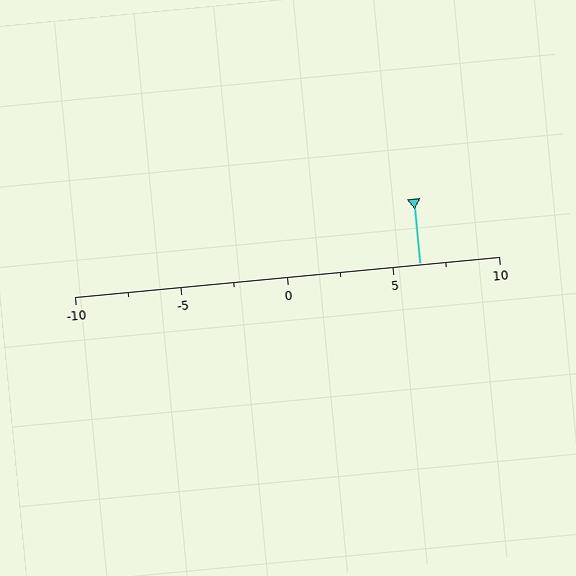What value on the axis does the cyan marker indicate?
The marker indicates approximately 6.2.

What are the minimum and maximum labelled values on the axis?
The axis runs from -10 to 10.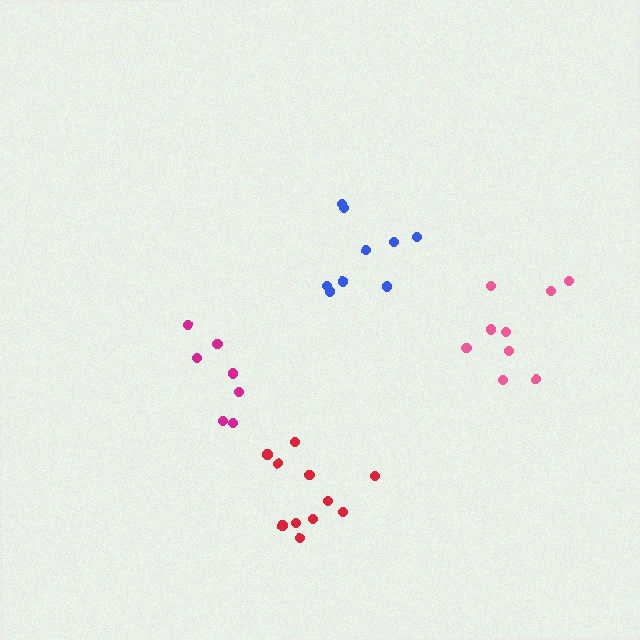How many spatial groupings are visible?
There are 4 spatial groupings.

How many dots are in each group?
Group 1: 9 dots, Group 2: 11 dots, Group 3: 7 dots, Group 4: 9 dots (36 total).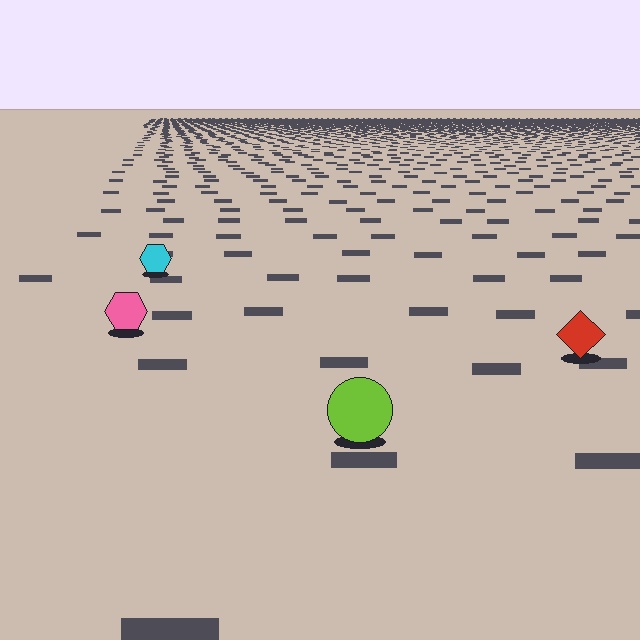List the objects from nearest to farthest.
From nearest to farthest: the lime circle, the red diamond, the pink hexagon, the cyan hexagon.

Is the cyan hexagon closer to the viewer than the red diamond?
No. The red diamond is closer — you can tell from the texture gradient: the ground texture is coarser near it.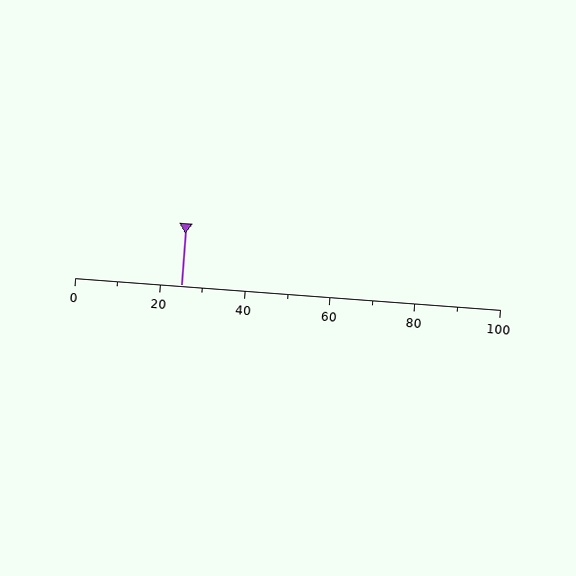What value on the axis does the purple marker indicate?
The marker indicates approximately 25.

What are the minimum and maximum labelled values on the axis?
The axis runs from 0 to 100.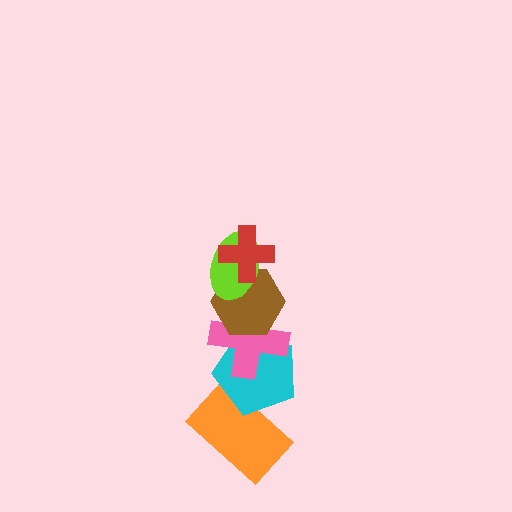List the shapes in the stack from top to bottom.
From top to bottom: the red cross, the lime ellipse, the brown hexagon, the pink cross, the cyan pentagon, the orange rectangle.